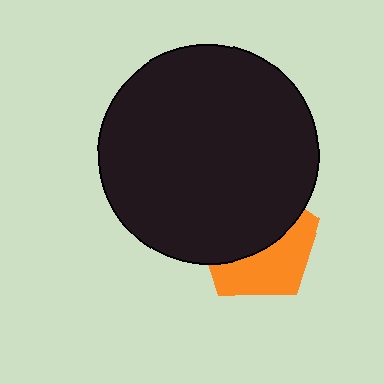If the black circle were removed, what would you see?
You would see the complete orange pentagon.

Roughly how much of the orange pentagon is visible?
A small part of it is visible (roughly 44%).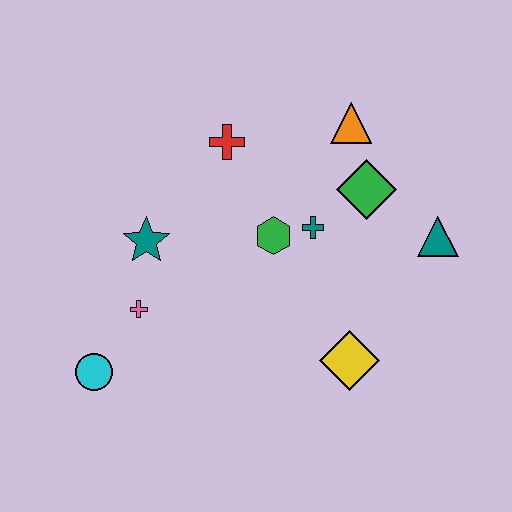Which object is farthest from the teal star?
The teal triangle is farthest from the teal star.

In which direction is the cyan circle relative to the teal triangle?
The cyan circle is to the left of the teal triangle.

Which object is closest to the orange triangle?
The green diamond is closest to the orange triangle.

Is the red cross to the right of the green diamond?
No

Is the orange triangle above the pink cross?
Yes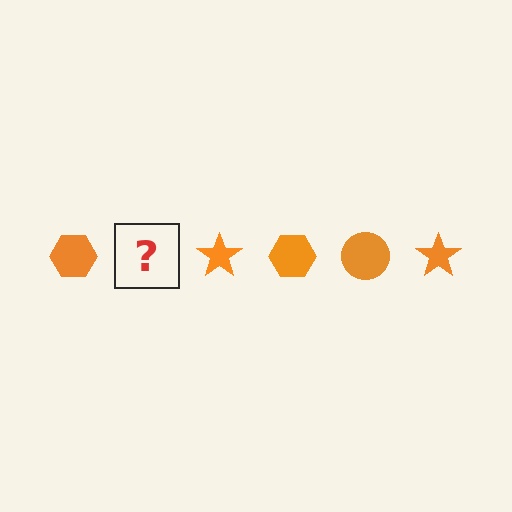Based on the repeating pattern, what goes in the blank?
The blank should be an orange circle.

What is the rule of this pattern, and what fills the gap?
The rule is that the pattern cycles through hexagon, circle, star shapes in orange. The gap should be filled with an orange circle.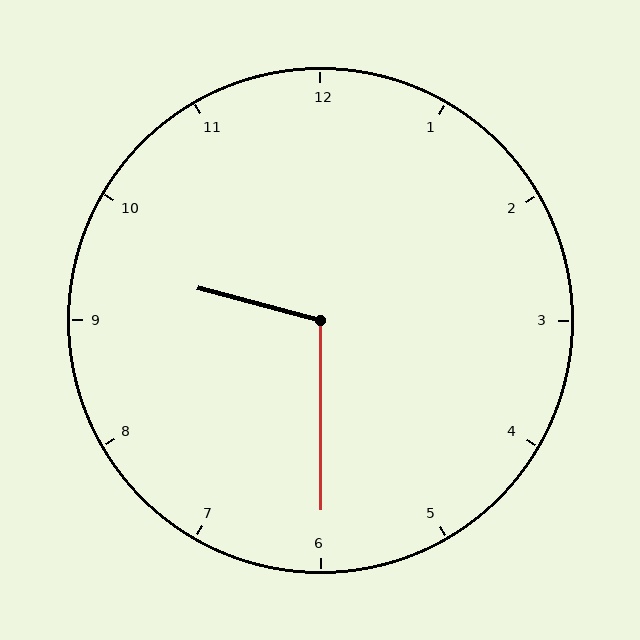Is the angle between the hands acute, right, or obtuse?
It is obtuse.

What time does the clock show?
9:30.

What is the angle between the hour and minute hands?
Approximately 105 degrees.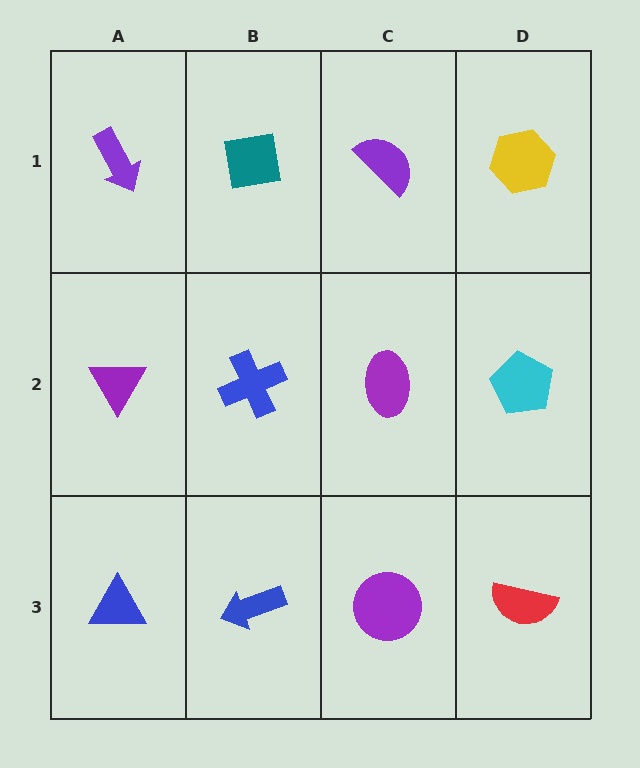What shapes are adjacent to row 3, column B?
A blue cross (row 2, column B), a blue triangle (row 3, column A), a purple circle (row 3, column C).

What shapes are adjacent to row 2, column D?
A yellow hexagon (row 1, column D), a red semicircle (row 3, column D), a purple ellipse (row 2, column C).